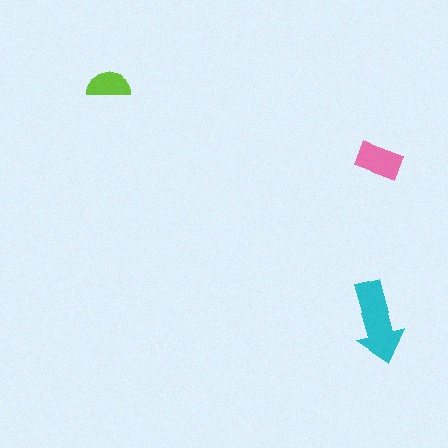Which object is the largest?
The cyan arrow.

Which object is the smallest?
The lime semicircle.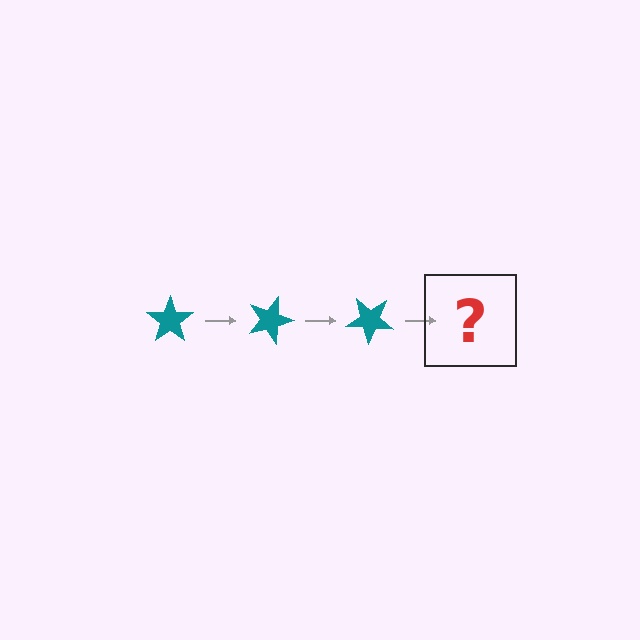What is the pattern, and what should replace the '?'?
The pattern is that the star rotates 20 degrees each step. The '?' should be a teal star rotated 60 degrees.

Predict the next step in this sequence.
The next step is a teal star rotated 60 degrees.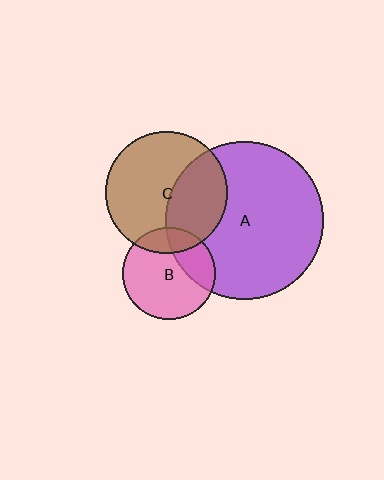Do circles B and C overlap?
Yes.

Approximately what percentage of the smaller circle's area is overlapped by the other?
Approximately 20%.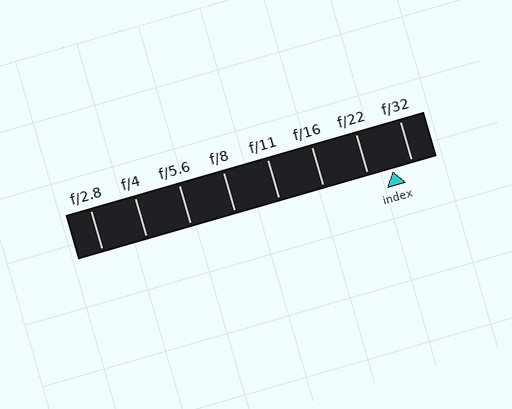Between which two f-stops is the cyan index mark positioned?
The index mark is between f/22 and f/32.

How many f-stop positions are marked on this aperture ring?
There are 8 f-stop positions marked.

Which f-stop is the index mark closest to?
The index mark is closest to f/32.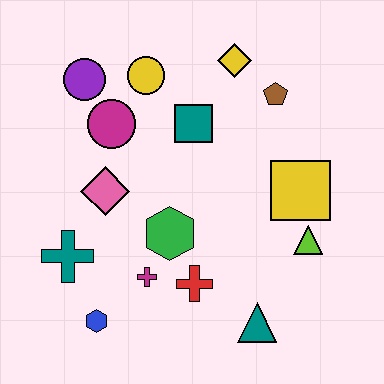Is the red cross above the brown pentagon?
No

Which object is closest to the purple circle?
The magenta circle is closest to the purple circle.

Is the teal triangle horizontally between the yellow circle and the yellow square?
Yes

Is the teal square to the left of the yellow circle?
No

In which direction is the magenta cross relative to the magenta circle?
The magenta cross is below the magenta circle.